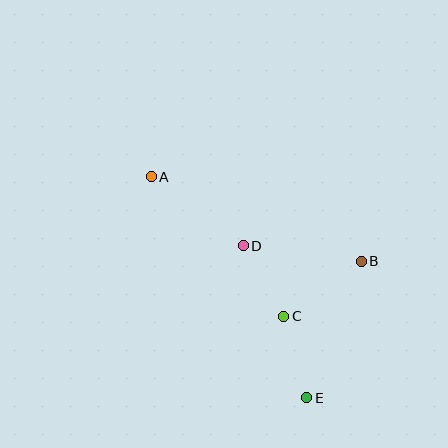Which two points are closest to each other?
Points C and D are closest to each other.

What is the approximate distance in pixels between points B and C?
The distance between B and C is approximately 95 pixels.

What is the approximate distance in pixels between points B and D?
The distance between B and D is approximately 119 pixels.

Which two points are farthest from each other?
Points A and E are farthest from each other.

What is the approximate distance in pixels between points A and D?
The distance between A and D is approximately 115 pixels.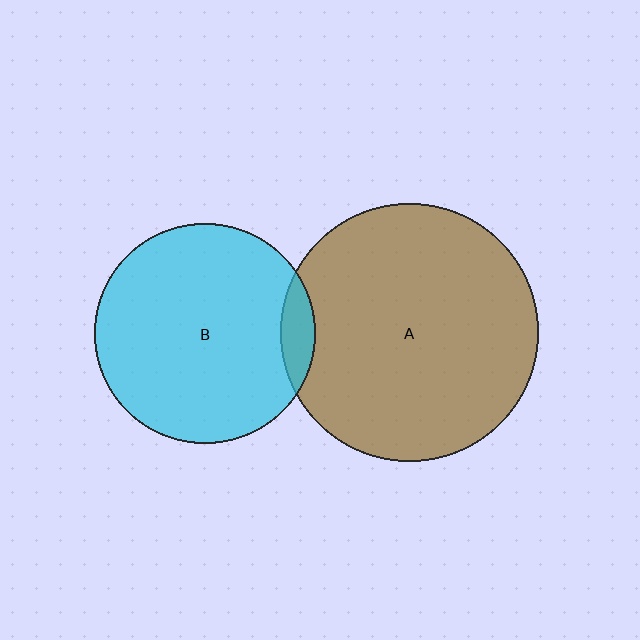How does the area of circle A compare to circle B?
Approximately 1.4 times.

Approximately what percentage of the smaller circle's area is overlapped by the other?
Approximately 10%.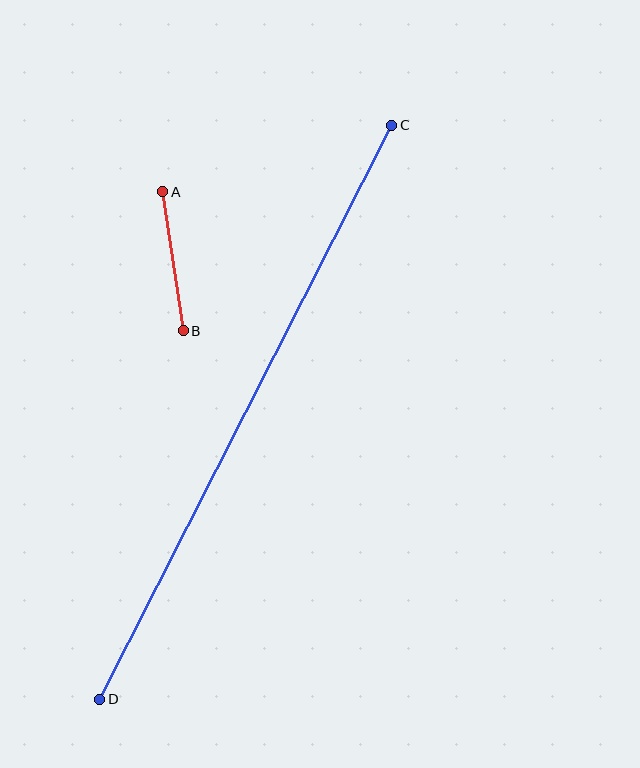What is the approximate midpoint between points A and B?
The midpoint is at approximately (173, 261) pixels.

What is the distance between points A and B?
The distance is approximately 141 pixels.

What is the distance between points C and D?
The distance is approximately 644 pixels.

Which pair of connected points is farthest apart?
Points C and D are farthest apart.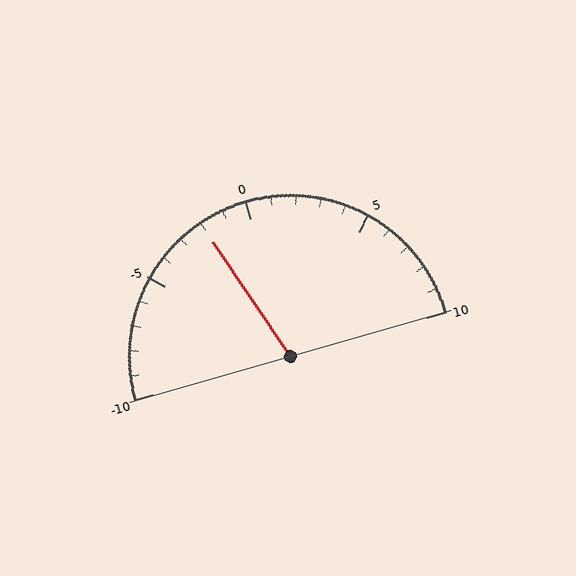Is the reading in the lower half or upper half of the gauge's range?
The reading is in the lower half of the range (-10 to 10).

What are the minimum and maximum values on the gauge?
The gauge ranges from -10 to 10.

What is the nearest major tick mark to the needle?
The nearest major tick mark is 0.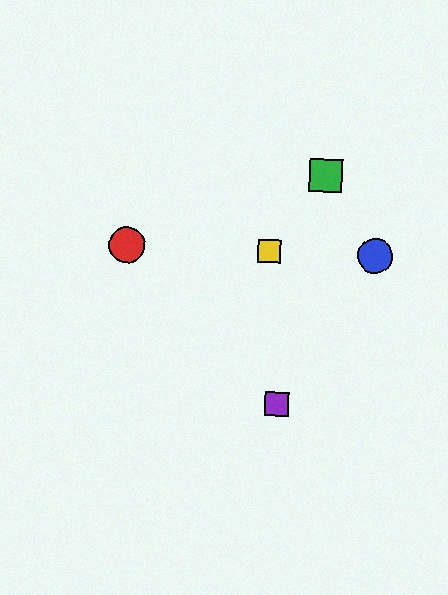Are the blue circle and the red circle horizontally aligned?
Yes, both are at y≈256.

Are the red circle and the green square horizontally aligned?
No, the red circle is at y≈245 and the green square is at y≈175.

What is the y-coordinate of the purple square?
The purple square is at y≈404.